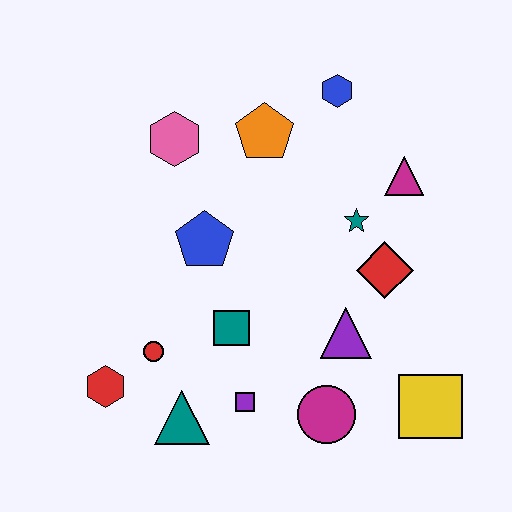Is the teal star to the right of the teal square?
Yes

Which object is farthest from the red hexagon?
The blue hexagon is farthest from the red hexagon.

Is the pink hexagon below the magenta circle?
No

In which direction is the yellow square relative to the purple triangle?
The yellow square is to the right of the purple triangle.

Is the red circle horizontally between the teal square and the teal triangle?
No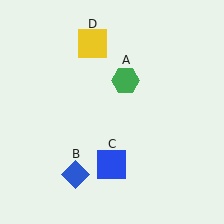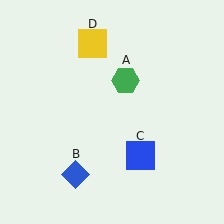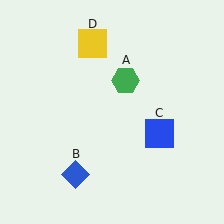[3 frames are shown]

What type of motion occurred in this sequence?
The blue square (object C) rotated counterclockwise around the center of the scene.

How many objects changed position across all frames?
1 object changed position: blue square (object C).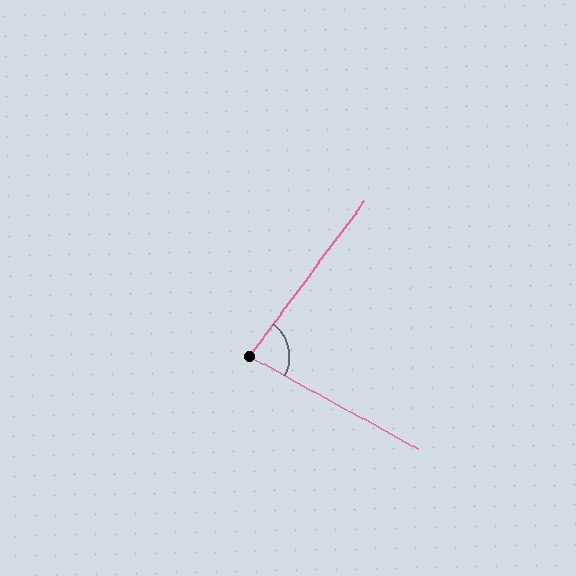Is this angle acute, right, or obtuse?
It is acute.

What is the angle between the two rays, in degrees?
Approximately 82 degrees.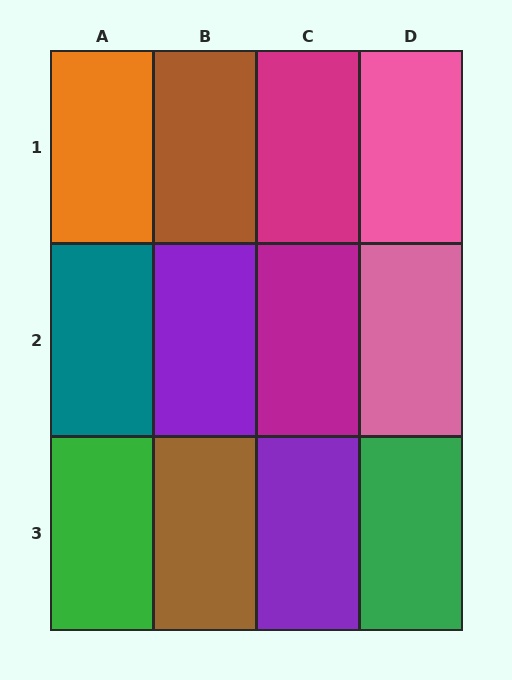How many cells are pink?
2 cells are pink.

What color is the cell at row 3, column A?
Green.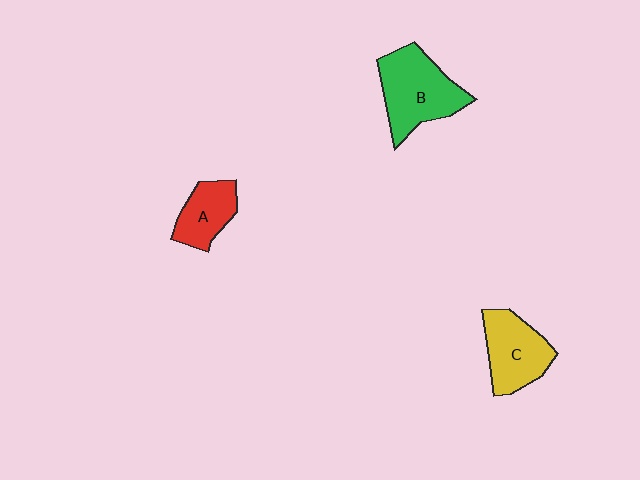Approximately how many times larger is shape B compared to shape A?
Approximately 1.7 times.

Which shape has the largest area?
Shape B (green).